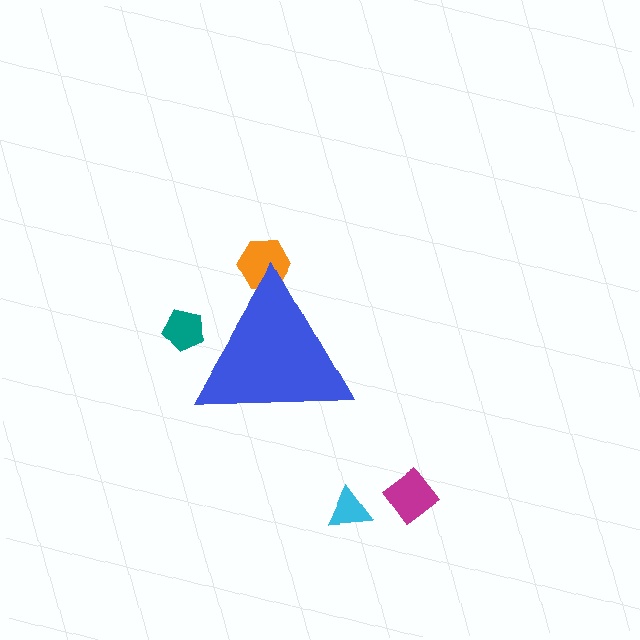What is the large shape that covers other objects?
A blue triangle.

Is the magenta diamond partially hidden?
No, the magenta diamond is fully visible.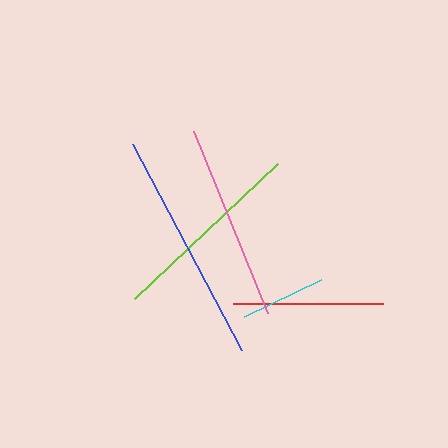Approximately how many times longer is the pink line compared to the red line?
The pink line is approximately 1.3 times the length of the red line.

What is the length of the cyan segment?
The cyan segment is approximately 86 pixels long.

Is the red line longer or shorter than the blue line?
The blue line is longer than the red line.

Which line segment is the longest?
The blue line is the longest at approximately 233 pixels.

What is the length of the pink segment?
The pink segment is approximately 197 pixels long.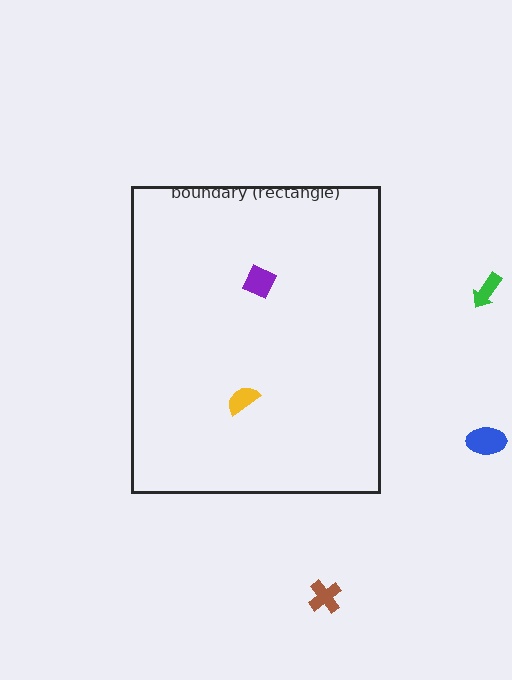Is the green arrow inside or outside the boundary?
Outside.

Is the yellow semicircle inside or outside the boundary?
Inside.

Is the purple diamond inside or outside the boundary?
Inside.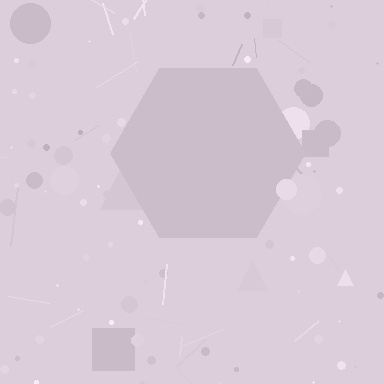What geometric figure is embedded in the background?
A hexagon is embedded in the background.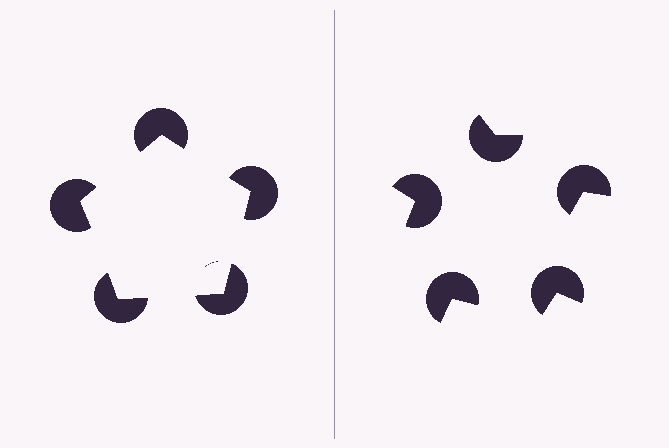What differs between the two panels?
The pac-man discs are positioned identically on both sides; only the wedge orientations differ. On the left they align to a pentagon; on the right they are misaligned.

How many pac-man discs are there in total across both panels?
10 — 5 on each side.